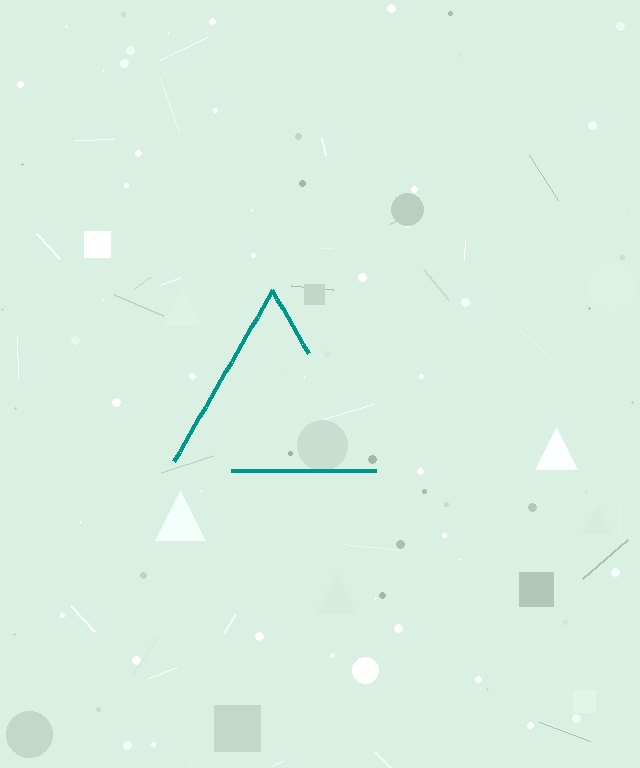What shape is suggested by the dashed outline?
The dashed outline suggests a triangle.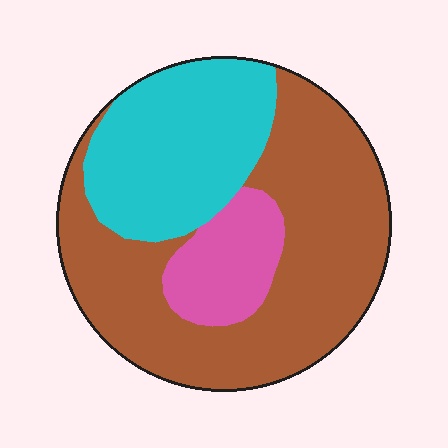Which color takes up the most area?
Brown, at roughly 55%.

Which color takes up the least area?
Pink, at roughly 15%.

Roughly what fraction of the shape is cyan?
Cyan takes up about one third (1/3) of the shape.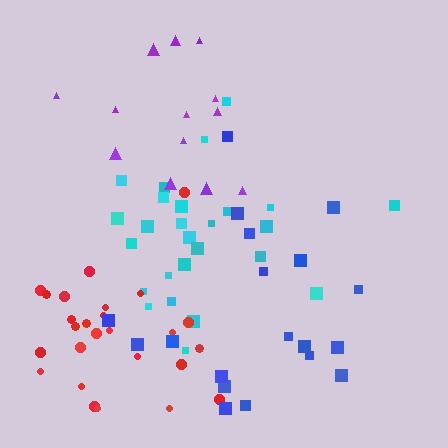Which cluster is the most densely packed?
Cyan.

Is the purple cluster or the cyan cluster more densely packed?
Cyan.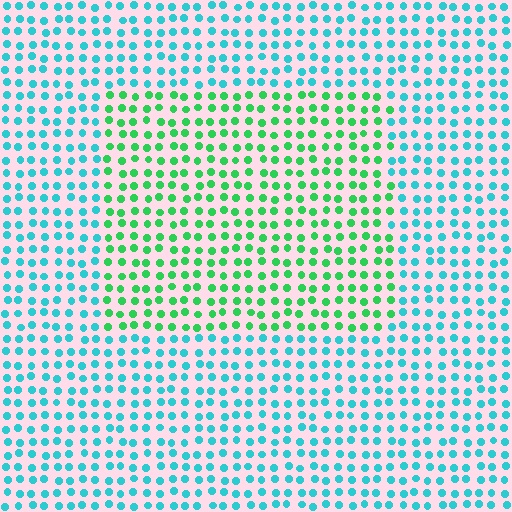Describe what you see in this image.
The image is filled with small cyan elements in a uniform arrangement. A rectangle-shaped region is visible where the elements are tinted to a slightly different hue, forming a subtle color boundary.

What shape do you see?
I see a rectangle.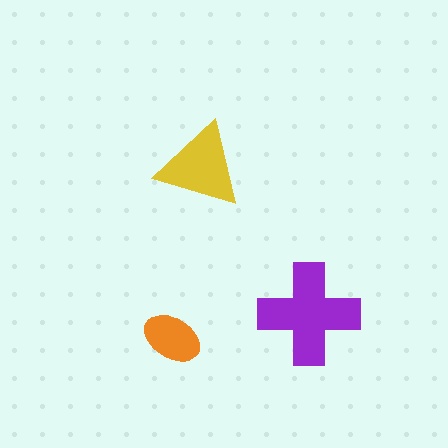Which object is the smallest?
The orange ellipse.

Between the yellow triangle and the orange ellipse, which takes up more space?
The yellow triangle.